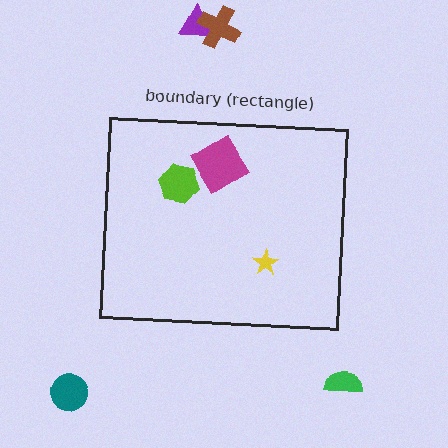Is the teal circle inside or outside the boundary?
Outside.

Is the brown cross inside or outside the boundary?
Outside.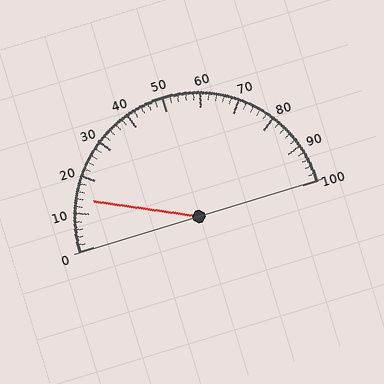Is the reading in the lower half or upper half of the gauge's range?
The reading is in the lower half of the range (0 to 100).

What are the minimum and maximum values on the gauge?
The gauge ranges from 0 to 100.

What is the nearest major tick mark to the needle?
The nearest major tick mark is 10.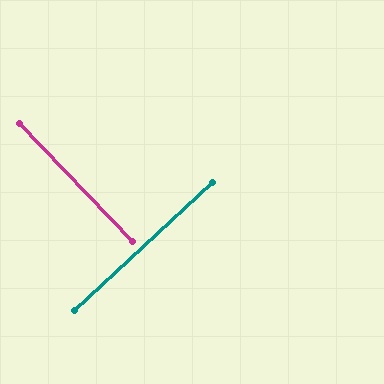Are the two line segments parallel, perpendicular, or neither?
Perpendicular — they meet at approximately 89°.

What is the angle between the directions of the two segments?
Approximately 89 degrees.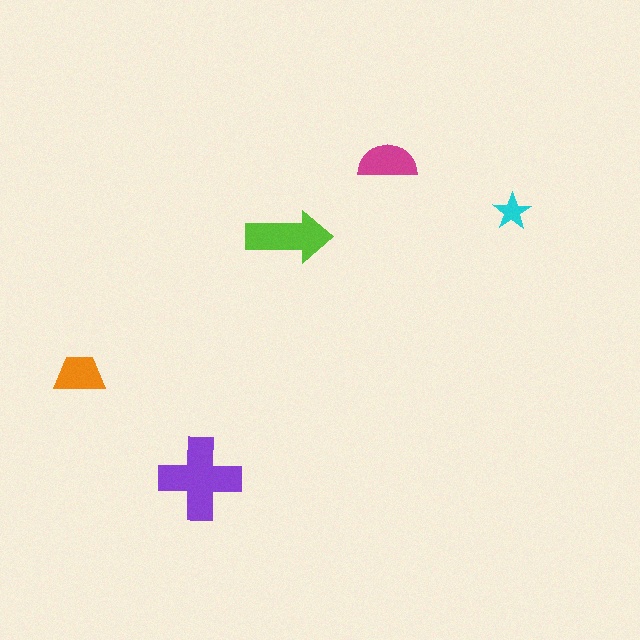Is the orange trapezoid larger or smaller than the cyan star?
Larger.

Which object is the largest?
The purple cross.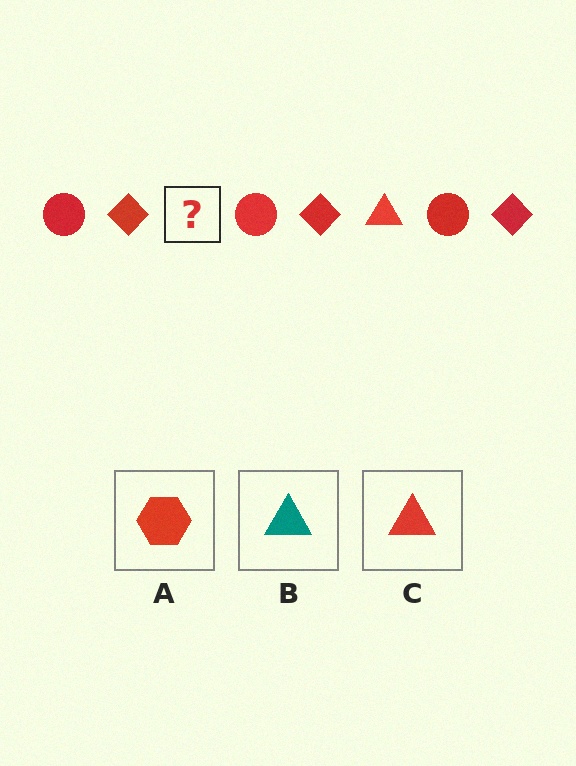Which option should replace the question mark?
Option C.